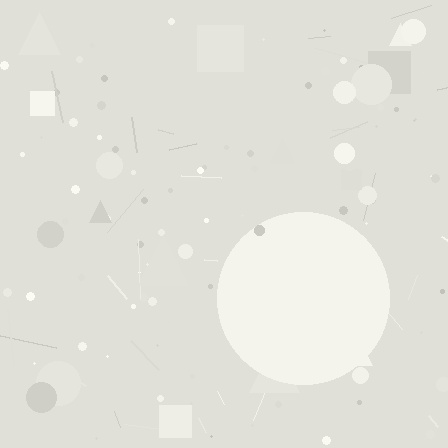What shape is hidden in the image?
A circle is hidden in the image.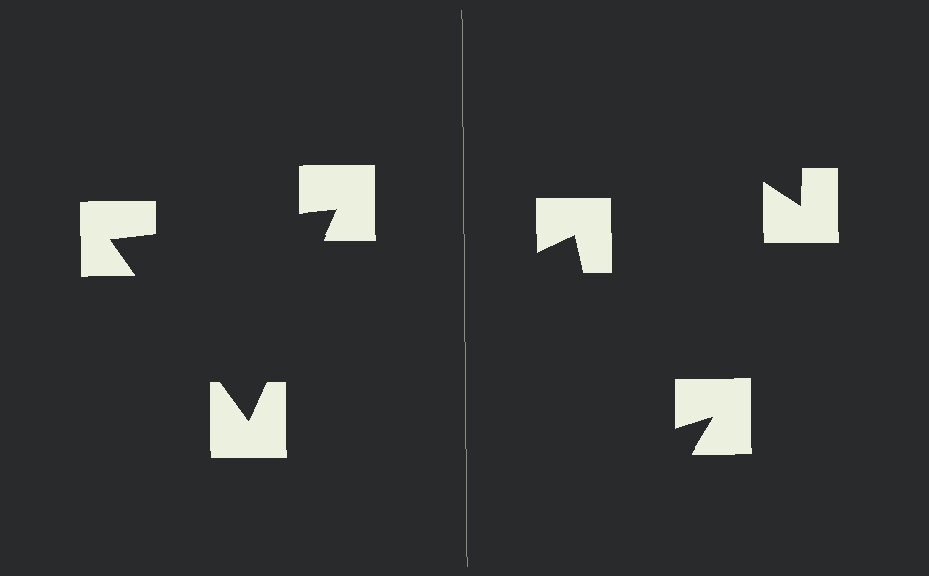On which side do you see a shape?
An illusory triangle appears on the left side. On the right side the wedge cuts are rotated, so no coherent shape forms.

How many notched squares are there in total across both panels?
6 — 3 on each side.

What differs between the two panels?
The notched squares are positioned identically on both sides; only the wedge orientations differ. On the left they align to a triangle; on the right they are misaligned.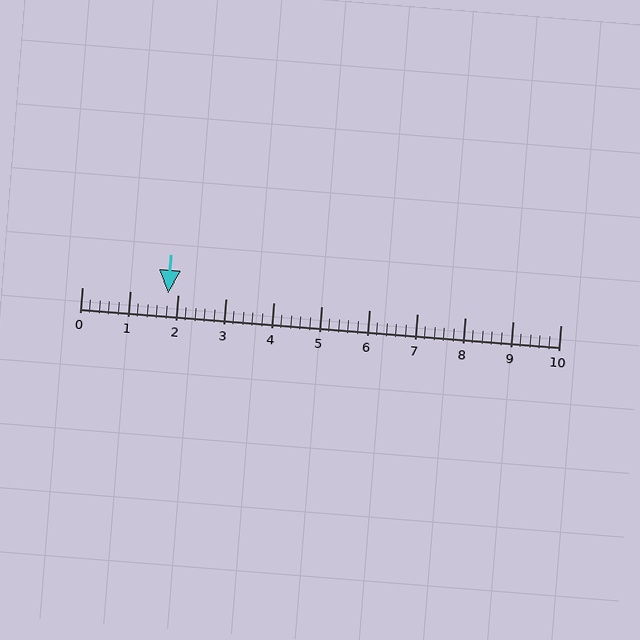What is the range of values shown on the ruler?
The ruler shows values from 0 to 10.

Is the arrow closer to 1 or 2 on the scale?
The arrow is closer to 2.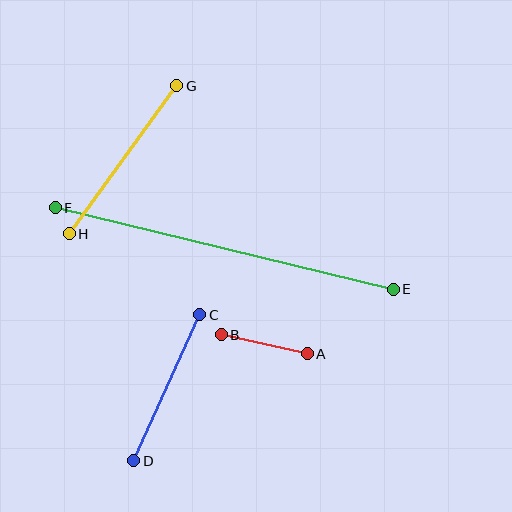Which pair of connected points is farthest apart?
Points E and F are farthest apart.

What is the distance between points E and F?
The distance is approximately 348 pixels.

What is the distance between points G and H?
The distance is approximately 183 pixels.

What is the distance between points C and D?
The distance is approximately 160 pixels.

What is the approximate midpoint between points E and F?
The midpoint is at approximately (224, 248) pixels.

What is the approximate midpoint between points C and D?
The midpoint is at approximately (167, 388) pixels.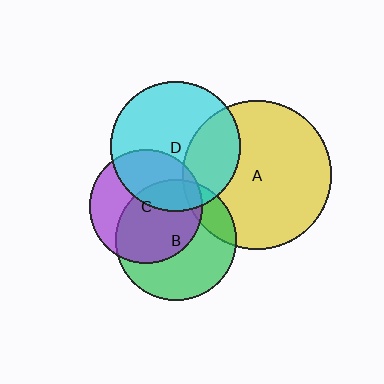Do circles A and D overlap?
Yes.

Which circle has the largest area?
Circle A (yellow).